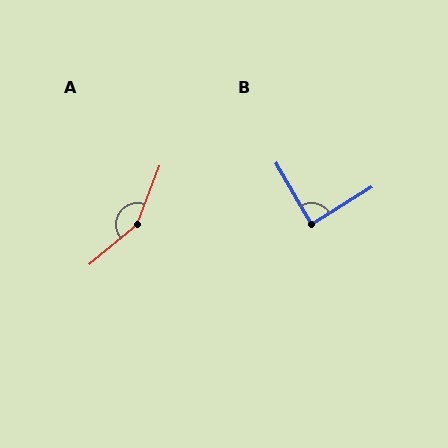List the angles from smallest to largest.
B (89°), A (151°).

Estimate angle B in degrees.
Approximately 89 degrees.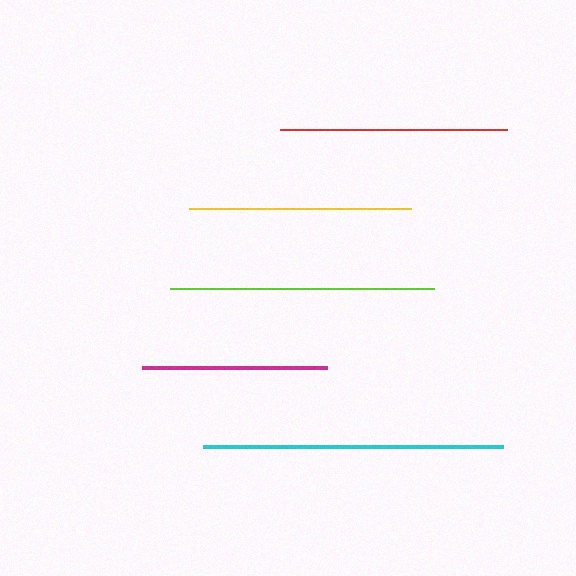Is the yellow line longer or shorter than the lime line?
The lime line is longer than the yellow line.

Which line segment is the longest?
The cyan line is the longest at approximately 299 pixels.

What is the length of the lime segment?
The lime segment is approximately 264 pixels long.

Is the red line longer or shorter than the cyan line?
The cyan line is longer than the red line.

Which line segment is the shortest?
The magenta line is the shortest at approximately 185 pixels.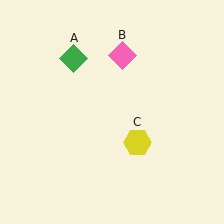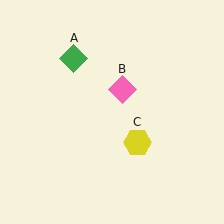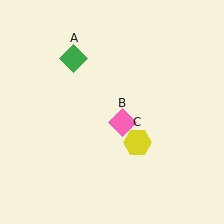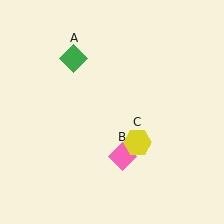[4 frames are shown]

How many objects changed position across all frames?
1 object changed position: pink diamond (object B).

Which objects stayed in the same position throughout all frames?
Green diamond (object A) and yellow hexagon (object C) remained stationary.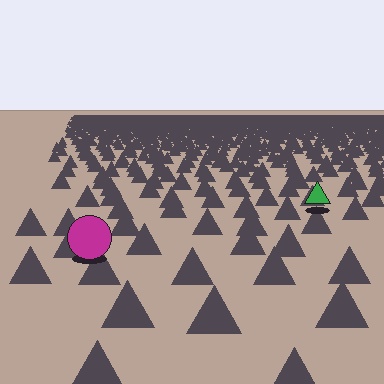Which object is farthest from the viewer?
The green triangle is farthest from the viewer. It appears smaller and the ground texture around it is denser.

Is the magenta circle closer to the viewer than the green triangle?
Yes. The magenta circle is closer — you can tell from the texture gradient: the ground texture is coarser near it.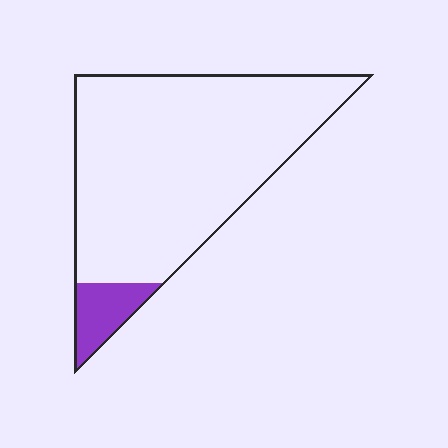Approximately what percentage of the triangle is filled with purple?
Approximately 10%.